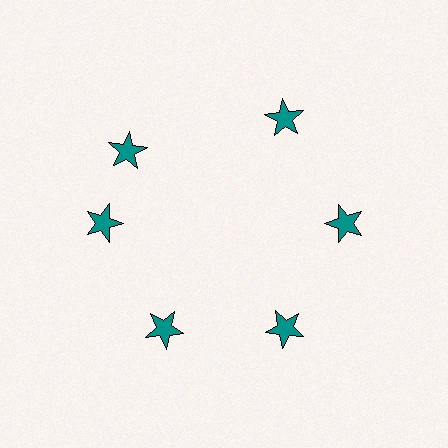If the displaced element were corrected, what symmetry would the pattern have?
It would have 6-fold rotational symmetry — the pattern would map onto itself every 60 degrees.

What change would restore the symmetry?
The symmetry would be restored by rotating it back into even spacing with its neighbors so that all 6 stars sit at equal angles and equal distance from the center.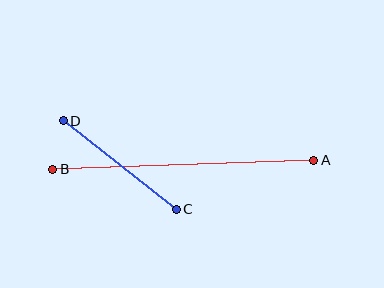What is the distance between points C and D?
The distance is approximately 143 pixels.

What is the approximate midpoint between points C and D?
The midpoint is at approximately (120, 165) pixels.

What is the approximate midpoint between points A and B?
The midpoint is at approximately (183, 165) pixels.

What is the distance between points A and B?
The distance is approximately 261 pixels.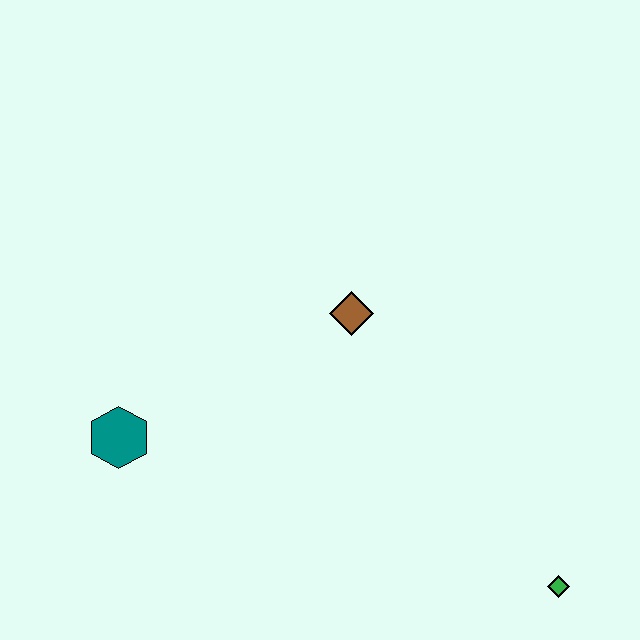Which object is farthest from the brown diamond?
The green diamond is farthest from the brown diamond.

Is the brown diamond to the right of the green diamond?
No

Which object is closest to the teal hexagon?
The brown diamond is closest to the teal hexagon.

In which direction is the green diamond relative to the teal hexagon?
The green diamond is to the right of the teal hexagon.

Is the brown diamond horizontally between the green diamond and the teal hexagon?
Yes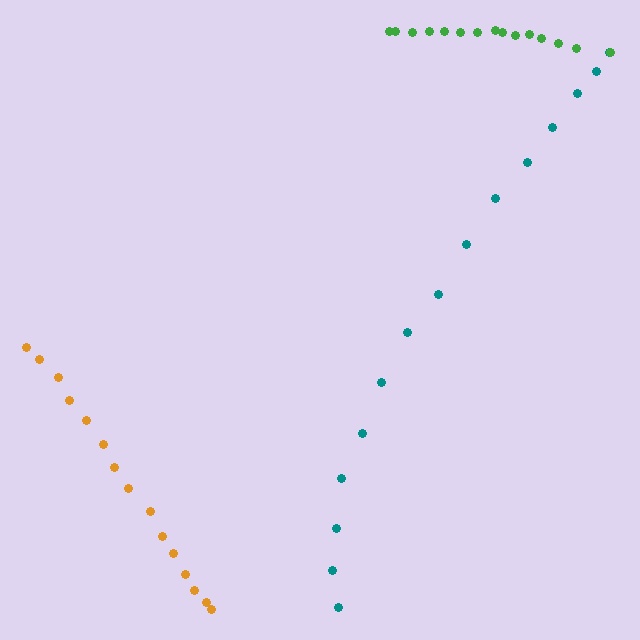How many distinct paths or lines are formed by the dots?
There are 3 distinct paths.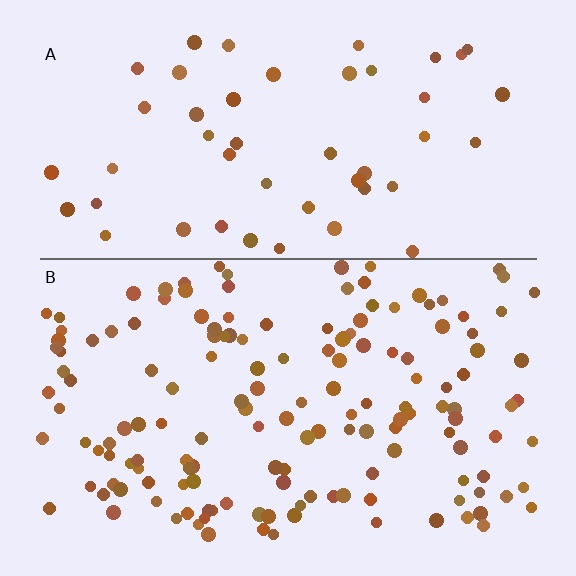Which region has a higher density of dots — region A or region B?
B (the bottom).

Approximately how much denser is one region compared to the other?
Approximately 3.0× — region B over region A.